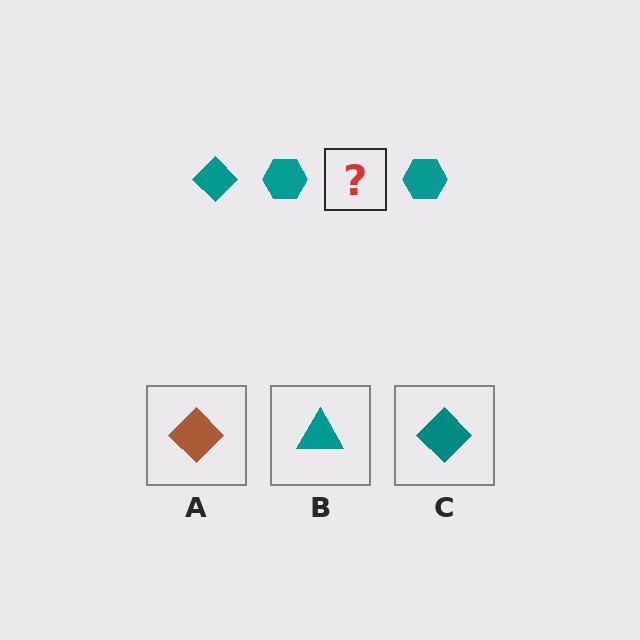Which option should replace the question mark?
Option C.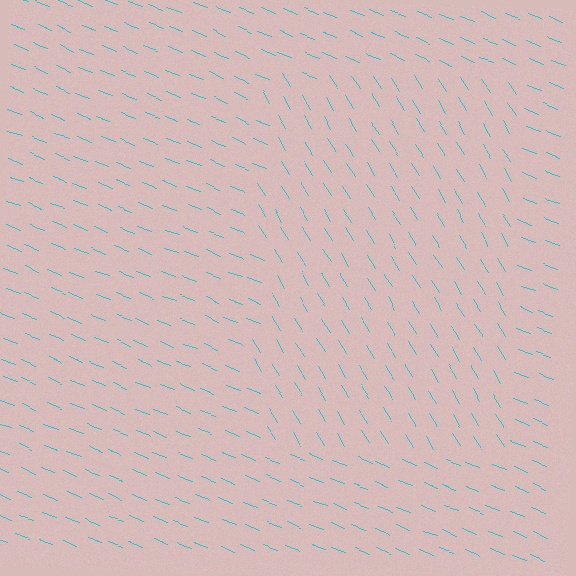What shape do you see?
I see a rectangle.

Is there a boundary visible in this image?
Yes, there is a texture boundary formed by a change in line orientation.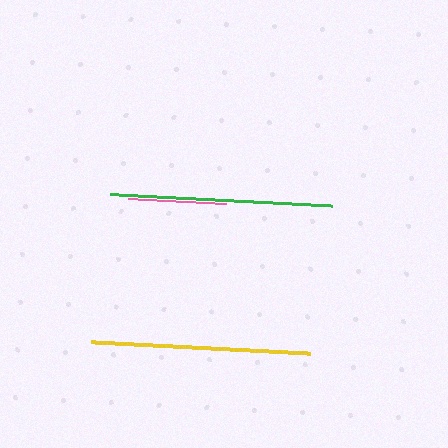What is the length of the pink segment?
The pink segment is approximately 98 pixels long.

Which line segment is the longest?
The green line is the longest at approximately 222 pixels.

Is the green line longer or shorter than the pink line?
The green line is longer than the pink line.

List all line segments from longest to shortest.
From longest to shortest: green, yellow, pink.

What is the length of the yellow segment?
The yellow segment is approximately 221 pixels long.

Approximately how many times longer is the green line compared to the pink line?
The green line is approximately 2.3 times the length of the pink line.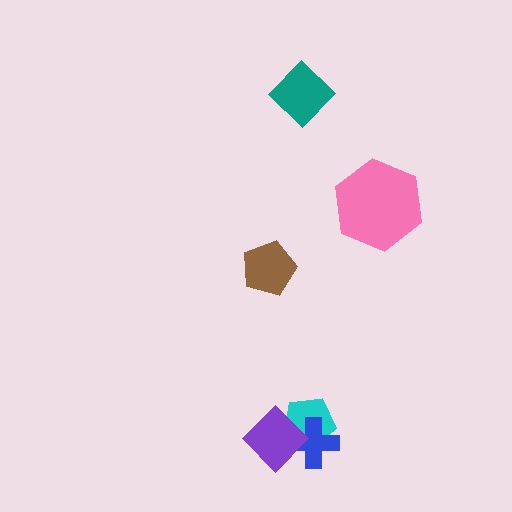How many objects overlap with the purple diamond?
2 objects overlap with the purple diamond.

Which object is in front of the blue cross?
The purple diamond is in front of the blue cross.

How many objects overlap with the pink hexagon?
0 objects overlap with the pink hexagon.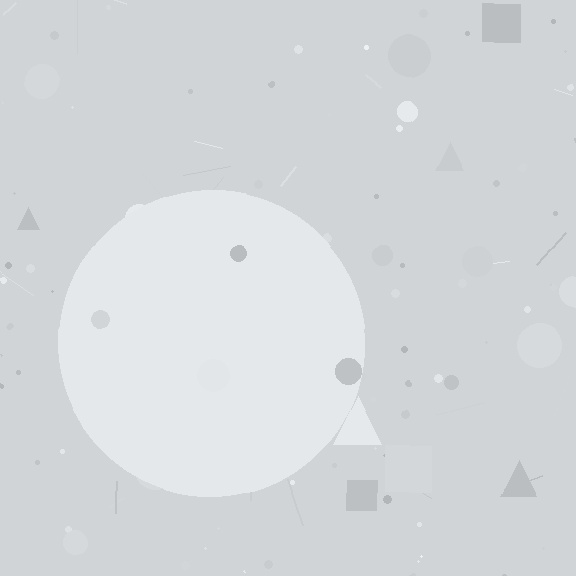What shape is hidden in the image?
A circle is hidden in the image.